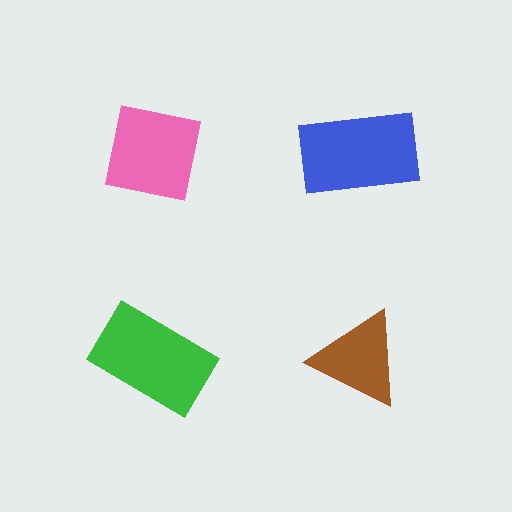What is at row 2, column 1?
A green rectangle.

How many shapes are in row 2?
2 shapes.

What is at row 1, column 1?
A pink square.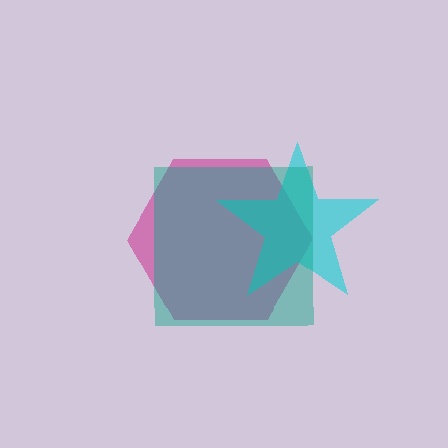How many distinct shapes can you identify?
There are 3 distinct shapes: a magenta hexagon, a cyan star, a teal square.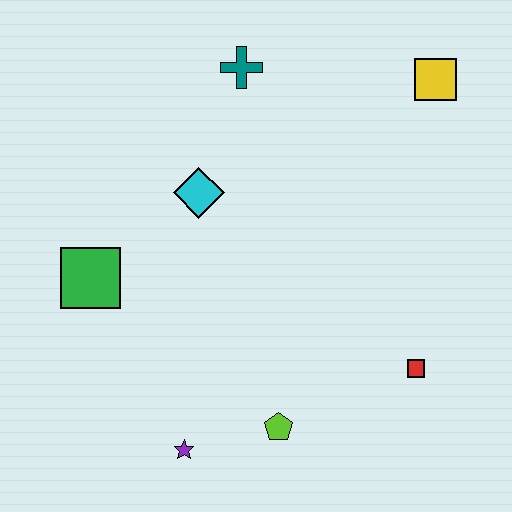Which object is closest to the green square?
The cyan diamond is closest to the green square.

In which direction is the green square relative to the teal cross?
The green square is below the teal cross.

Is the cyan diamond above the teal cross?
No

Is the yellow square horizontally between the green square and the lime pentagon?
No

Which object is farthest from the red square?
The teal cross is farthest from the red square.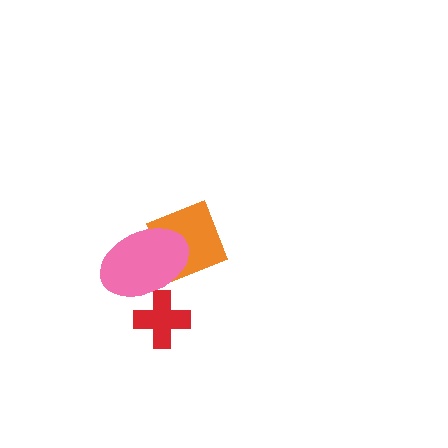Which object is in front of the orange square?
The pink ellipse is in front of the orange square.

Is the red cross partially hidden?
Yes, it is partially covered by another shape.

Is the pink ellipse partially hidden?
No, no other shape covers it.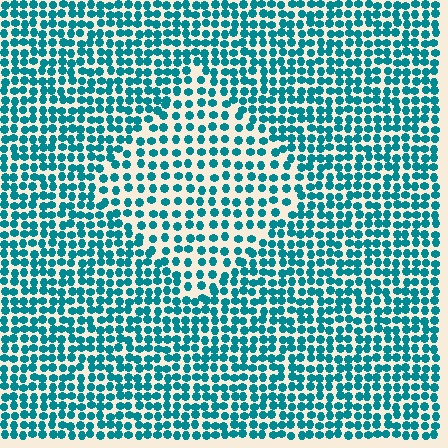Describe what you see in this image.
The image contains small teal elements arranged at two different densities. A diamond-shaped region is visible where the elements are less densely packed than the surrounding area.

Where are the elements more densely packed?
The elements are more densely packed outside the diamond boundary.